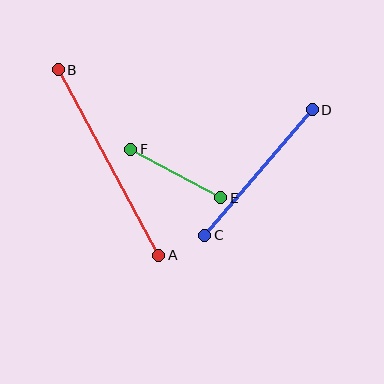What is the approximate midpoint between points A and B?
The midpoint is at approximately (109, 162) pixels.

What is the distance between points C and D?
The distance is approximately 166 pixels.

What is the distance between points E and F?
The distance is approximately 102 pixels.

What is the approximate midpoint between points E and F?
The midpoint is at approximately (176, 173) pixels.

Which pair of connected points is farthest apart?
Points A and B are farthest apart.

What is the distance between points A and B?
The distance is approximately 211 pixels.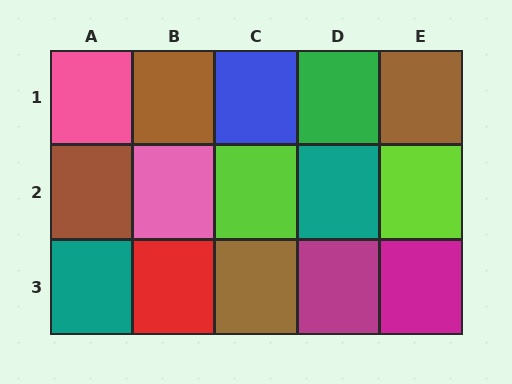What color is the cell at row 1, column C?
Blue.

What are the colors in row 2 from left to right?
Brown, pink, lime, teal, lime.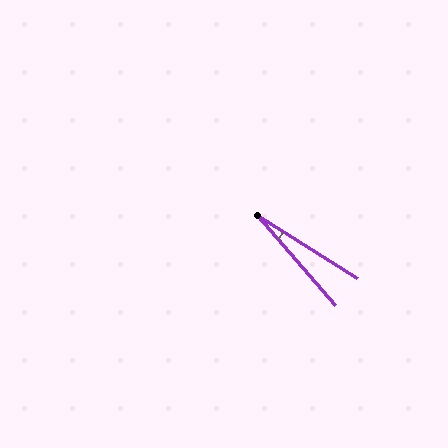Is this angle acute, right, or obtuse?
It is acute.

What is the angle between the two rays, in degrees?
Approximately 17 degrees.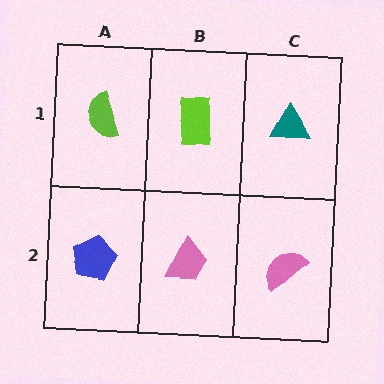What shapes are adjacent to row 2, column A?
A lime semicircle (row 1, column A), a pink trapezoid (row 2, column B).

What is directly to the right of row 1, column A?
A lime rectangle.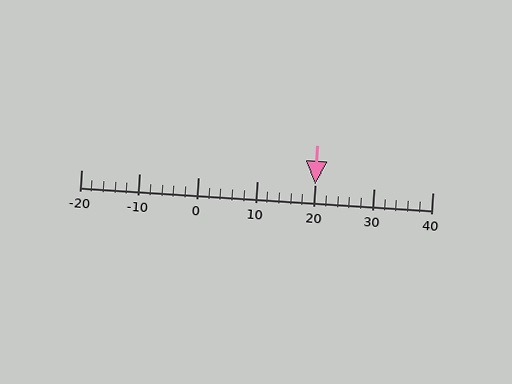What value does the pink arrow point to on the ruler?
The pink arrow points to approximately 20.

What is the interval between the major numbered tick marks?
The major tick marks are spaced 10 units apart.